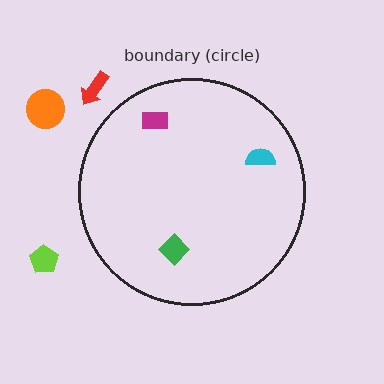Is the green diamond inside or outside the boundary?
Inside.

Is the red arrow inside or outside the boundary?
Outside.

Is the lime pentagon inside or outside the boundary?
Outside.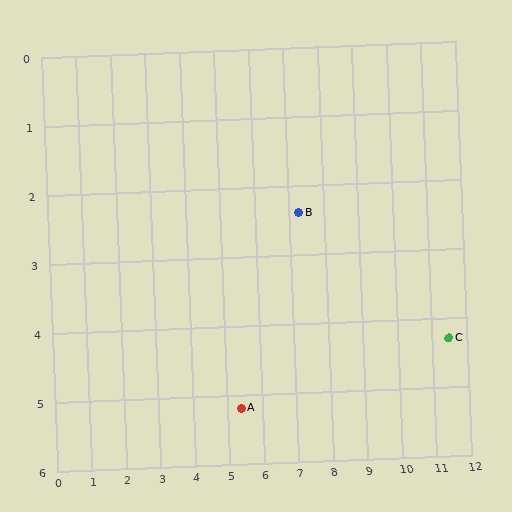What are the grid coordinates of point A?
Point A is at approximately (5.4, 5.2).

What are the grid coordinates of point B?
Point B is at approximately (7.3, 2.4).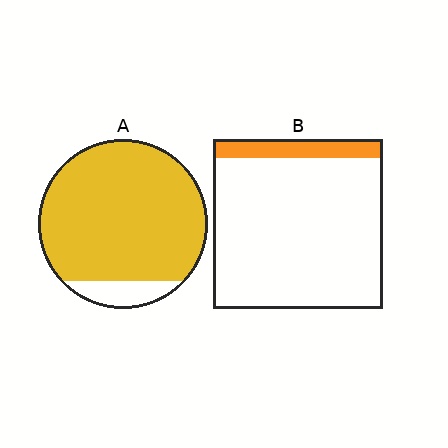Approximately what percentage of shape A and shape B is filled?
A is approximately 90% and B is approximately 10%.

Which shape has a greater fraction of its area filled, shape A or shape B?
Shape A.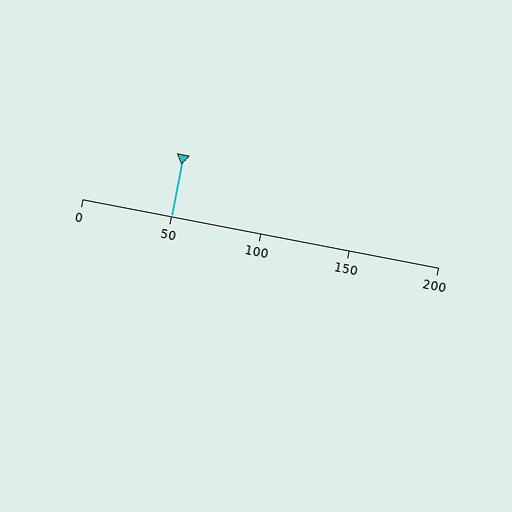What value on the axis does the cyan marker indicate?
The marker indicates approximately 50.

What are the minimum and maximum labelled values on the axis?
The axis runs from 0 to 200.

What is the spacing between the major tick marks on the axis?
The major ticks are spaced 50 apart.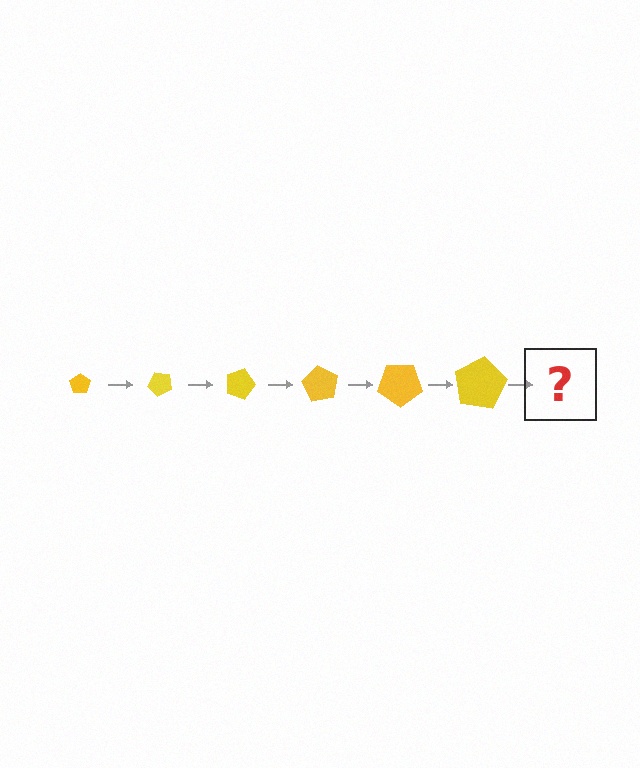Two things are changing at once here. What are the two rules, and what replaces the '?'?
The two rules are that the pentagon grows larger each step and it rotates 45 degrees each step. The '?' should be a pentagon, larger than the previous one and rotated 270 degrees from the start.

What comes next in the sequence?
The next element should be a pentagon, larger than the previous one and rotated 270 degrees from the start.